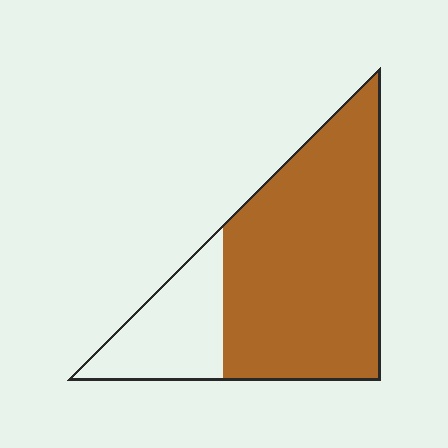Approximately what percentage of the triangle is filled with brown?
Approximately 75%.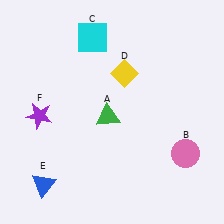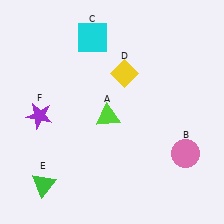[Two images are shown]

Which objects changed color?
A changed from green to lime. E changed from blue to green.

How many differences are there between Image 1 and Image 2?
There are 2 differences between the two images.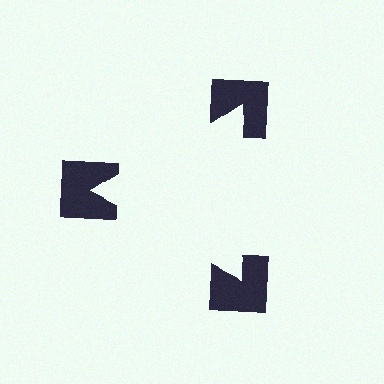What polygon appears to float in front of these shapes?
An illusory triangle — its edges are inferred from the aligned wedge cuts in the notched squares, not physically drawn.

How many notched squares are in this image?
There are 3 — one at each vertex of the illusory triangle.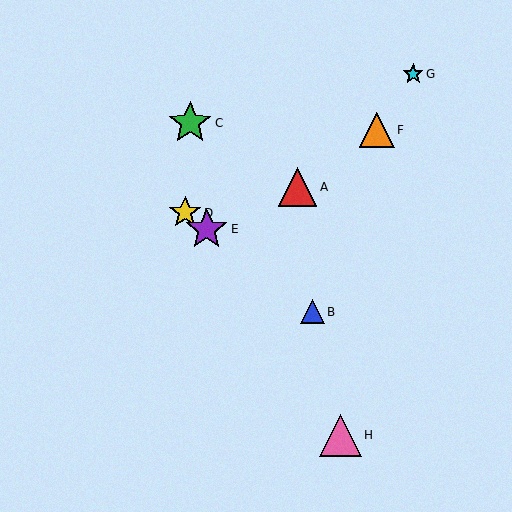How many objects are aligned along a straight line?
3 objects (B, D, E) are aligned along a straight line.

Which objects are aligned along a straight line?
Objects B, D, E are aligned along a straight line.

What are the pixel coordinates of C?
Object C is at (190, 123).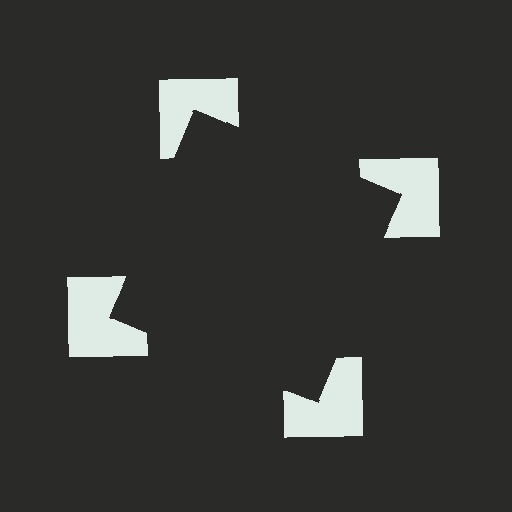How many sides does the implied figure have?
4 sides.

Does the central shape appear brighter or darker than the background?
It typically appears slightly darker than the background, even though no actual brightness change is drawn.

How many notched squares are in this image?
There are 4 — one at each vertex of the illusory square.